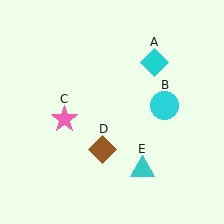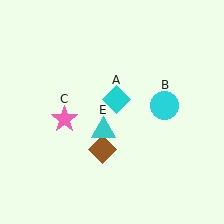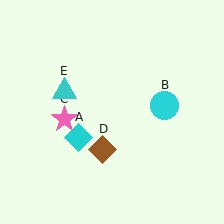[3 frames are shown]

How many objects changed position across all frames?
2 objects changed position: cyan diamond (object A), cyan triangle (object E).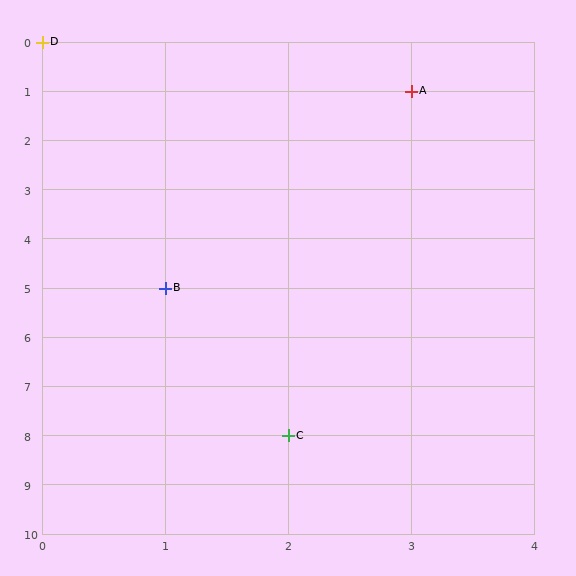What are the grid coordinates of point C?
Point C is at grid coordinates (2, 8).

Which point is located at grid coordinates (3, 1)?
Point A is at (3, 1).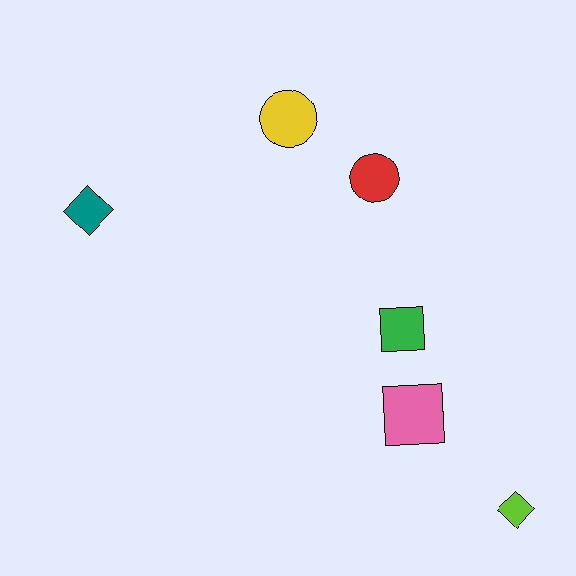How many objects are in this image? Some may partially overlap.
There are 6 objects.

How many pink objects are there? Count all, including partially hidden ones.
There is 1 pink object.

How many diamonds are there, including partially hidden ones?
There are 2 diamonds.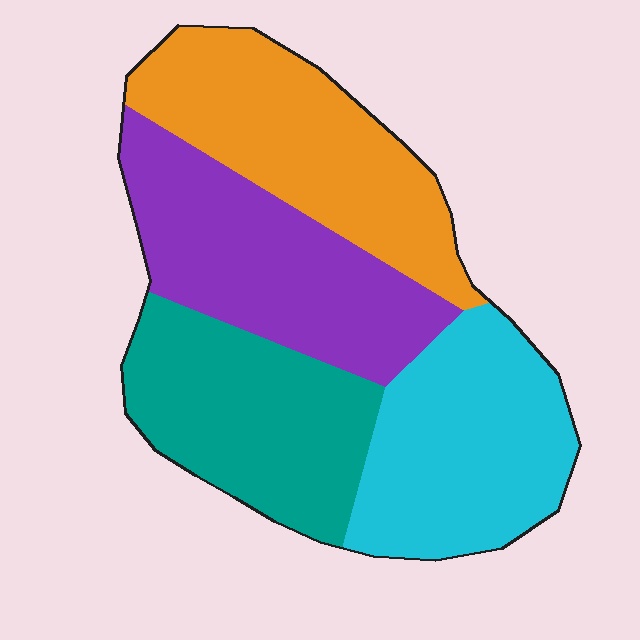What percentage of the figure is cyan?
Cyan covers about 25% of the figure.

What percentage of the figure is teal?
Teal takes up between a sixth and a third of the figure.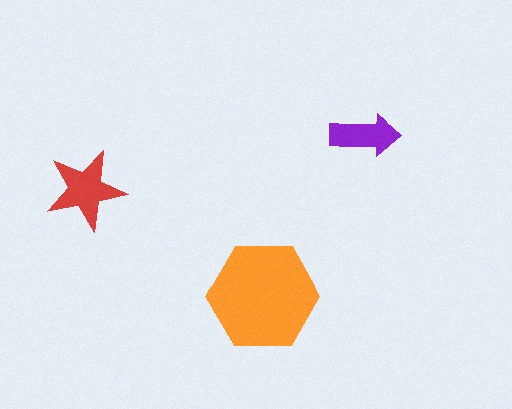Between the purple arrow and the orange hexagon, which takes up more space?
The orange hexagon.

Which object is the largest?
The orange hexagon.